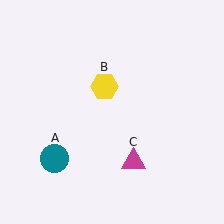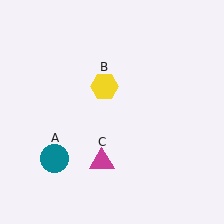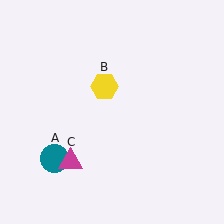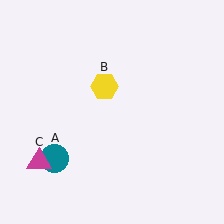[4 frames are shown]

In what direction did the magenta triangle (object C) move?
The magenta triangle (object C) moved left.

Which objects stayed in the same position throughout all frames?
Teal circle (object A) and yellow hexagon (object B) remained stationary.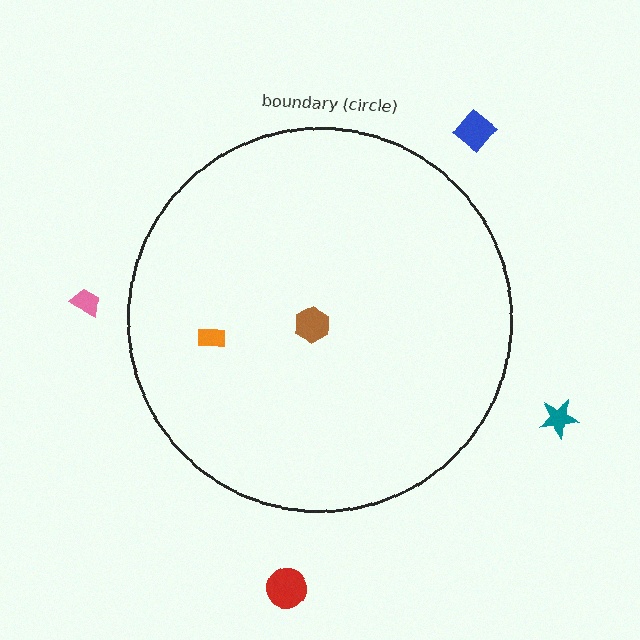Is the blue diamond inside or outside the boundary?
Outside.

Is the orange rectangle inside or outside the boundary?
Inside.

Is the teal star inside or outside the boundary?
Outside.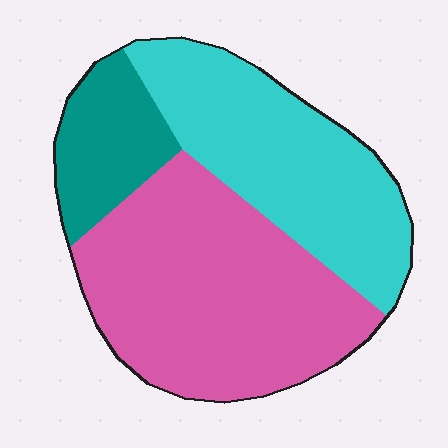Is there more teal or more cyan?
Cyan.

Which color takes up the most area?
Pink, at roughly 50%.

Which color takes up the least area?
Teal, at roughly 15%.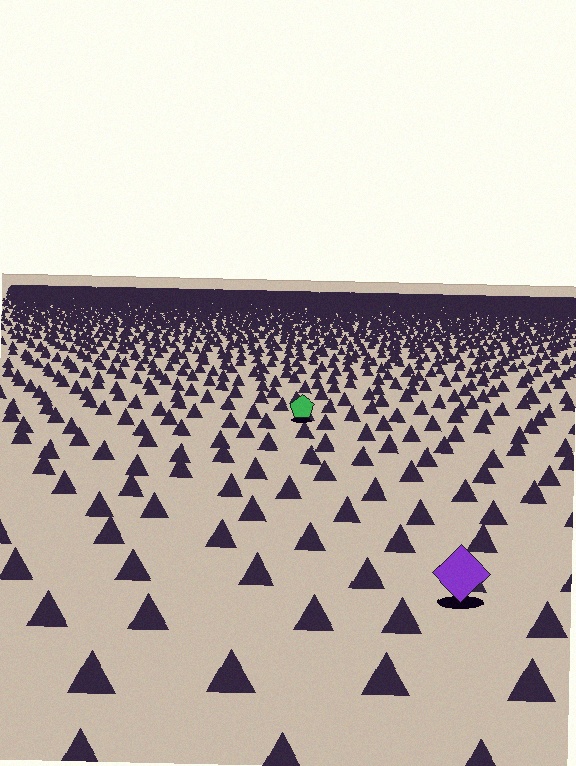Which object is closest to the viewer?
The purple diamond is closest. The texture marks near it are larger and more spread out.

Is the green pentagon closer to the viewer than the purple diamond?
No. The purple diamond is closer — you can tell from the texture gradient: the ground texture is coarser near it.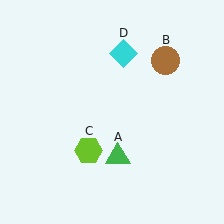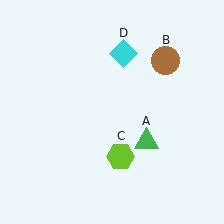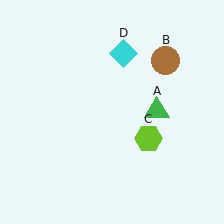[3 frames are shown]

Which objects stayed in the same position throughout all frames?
Brown circle (object B) and cyan diamond (object D) remained stationary.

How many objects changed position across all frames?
2 objects changed position: green triangle (object A), lime hexagon (object C).